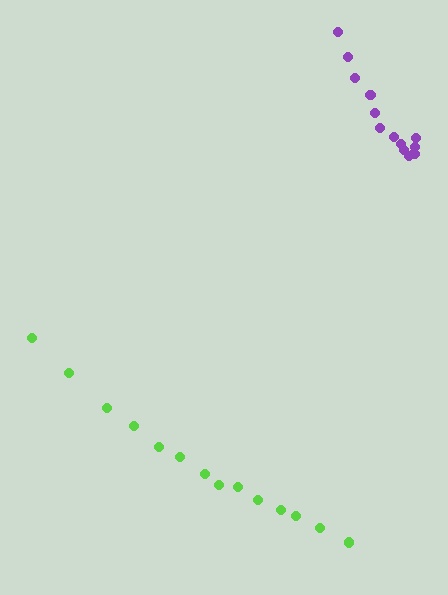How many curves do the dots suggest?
There are 2 distinct paths.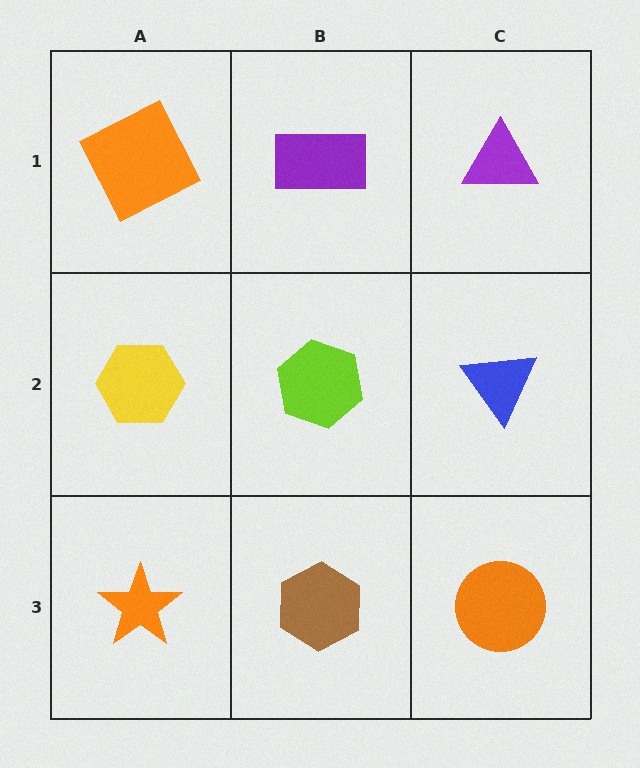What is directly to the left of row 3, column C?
A brown hexagon.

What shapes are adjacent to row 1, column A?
A yellow hexagon (row 2, column A), a purple rectangle (row 1, column B).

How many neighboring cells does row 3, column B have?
3.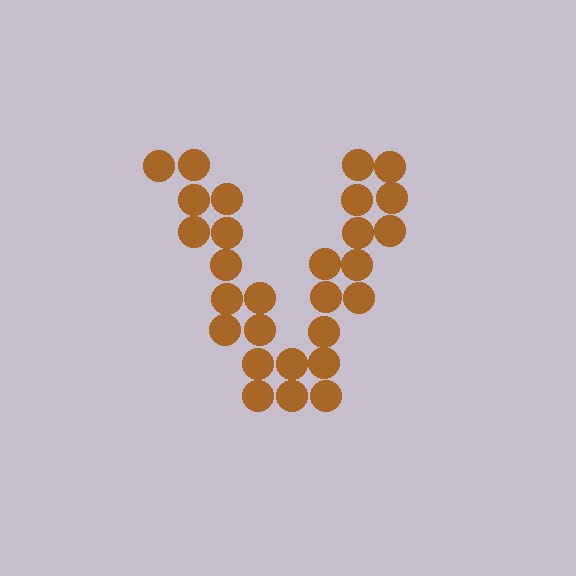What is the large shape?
The large shape is the letter V.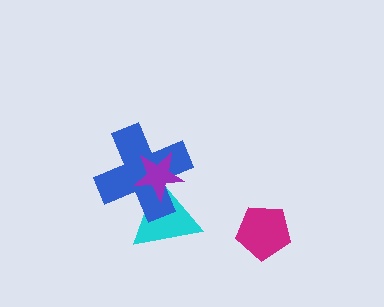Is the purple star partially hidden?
No, no other shape covers it.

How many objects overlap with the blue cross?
2 objects overlap with the blue cross.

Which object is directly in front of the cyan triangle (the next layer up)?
The blue cross is directly in front of the cyan triangle.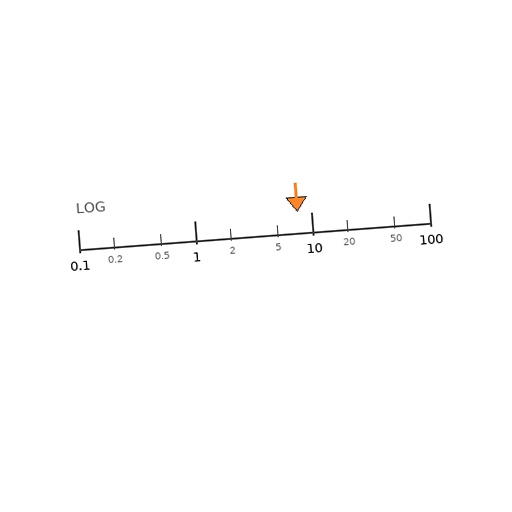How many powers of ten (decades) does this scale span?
The scale spans 3 decades, from 0.1 to 100.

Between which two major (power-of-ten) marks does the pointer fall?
The pointer is between 1 and 10.